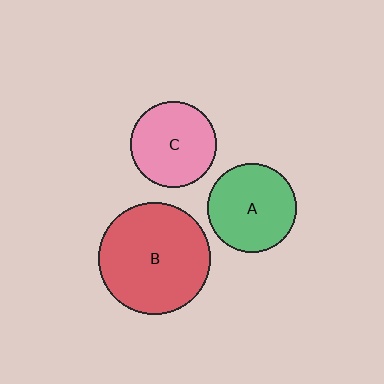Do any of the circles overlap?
No, none of the circles overlap.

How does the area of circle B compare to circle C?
Approximately 1.7 times.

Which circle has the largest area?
Circle B (red).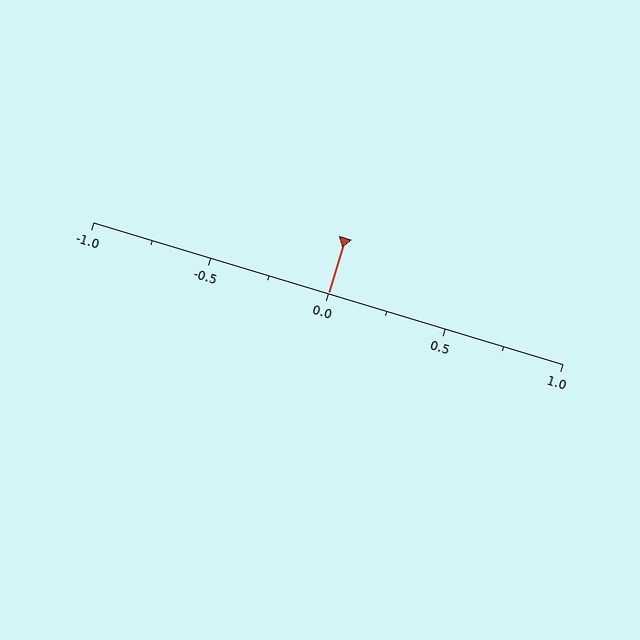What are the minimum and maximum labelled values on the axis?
The axis runs from -1.0 to 1.0.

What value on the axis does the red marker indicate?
The marker indicates approximately 0.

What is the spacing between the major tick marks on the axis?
The major ticks are spaced 0.5 apart.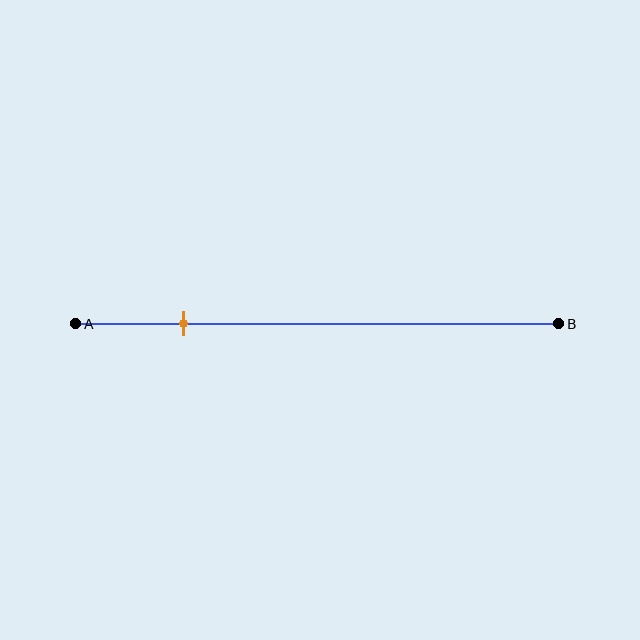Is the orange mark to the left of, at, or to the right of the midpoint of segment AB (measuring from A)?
The orange mark is to the left of the midpoint of segment AB.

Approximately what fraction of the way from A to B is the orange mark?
The orange mark is approximately 20% of the way from A to B.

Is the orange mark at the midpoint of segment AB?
No, the mark is at about 20% from A, not at the 50% midpoint.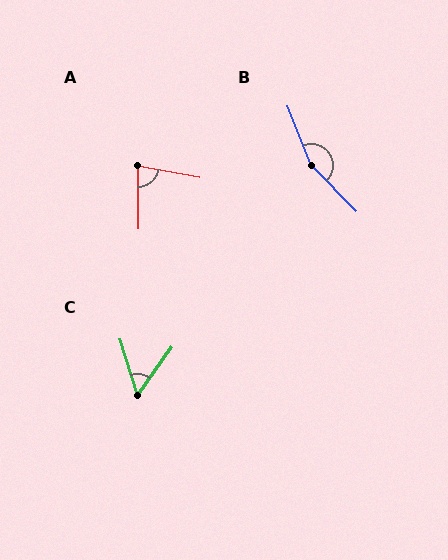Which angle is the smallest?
C, at approximately 53 degrees.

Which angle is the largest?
B, at approximately 157 degrees.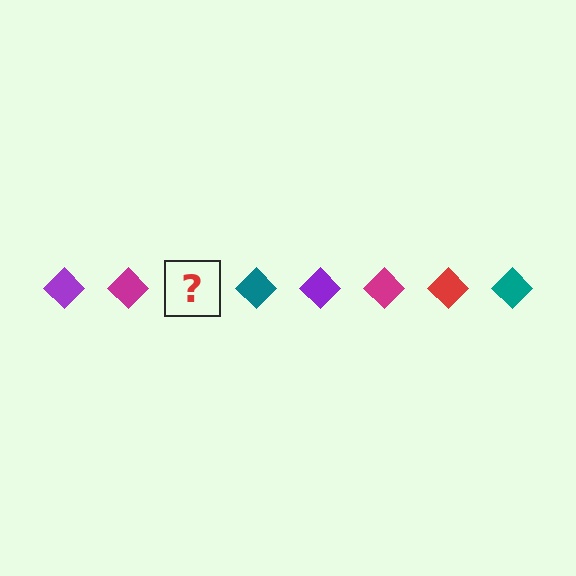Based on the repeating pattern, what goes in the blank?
The blank should be a red diamond.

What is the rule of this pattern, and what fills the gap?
The rule is that the pattern cycles through purple, magenta, red, teal diamonds. The gap should be filled with a red diamond.